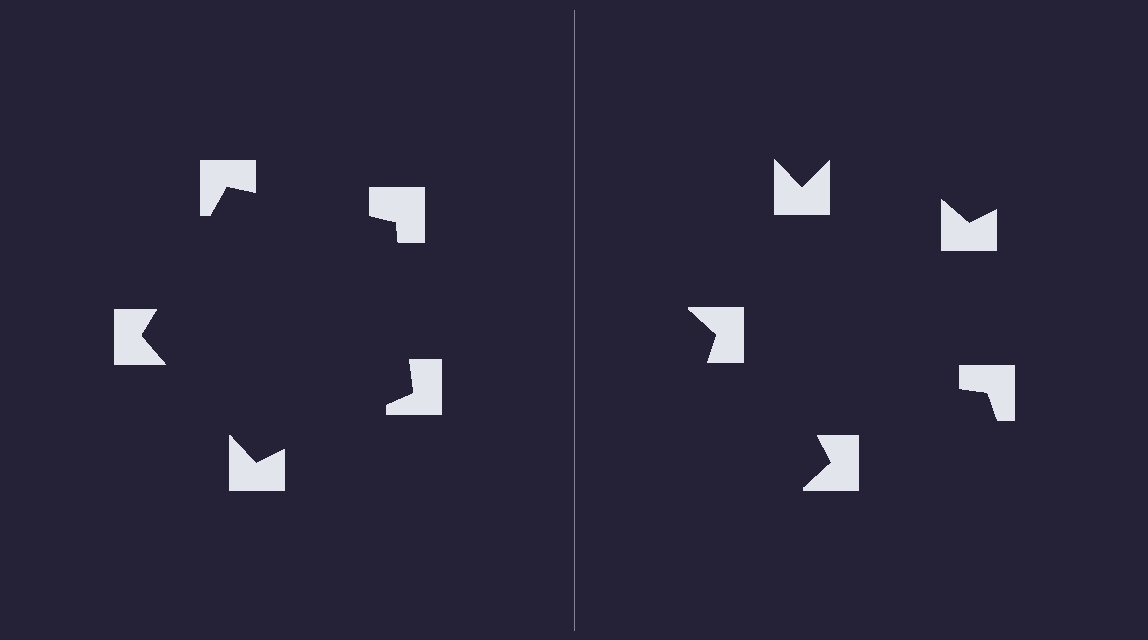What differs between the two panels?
The notched squares are positioned identically on both sides; only the wedge orientations differ. On the left they align to a pentagon; on the right they are misaligned.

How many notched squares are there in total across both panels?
10 — 5 on each side.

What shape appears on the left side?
An illusory pentagon.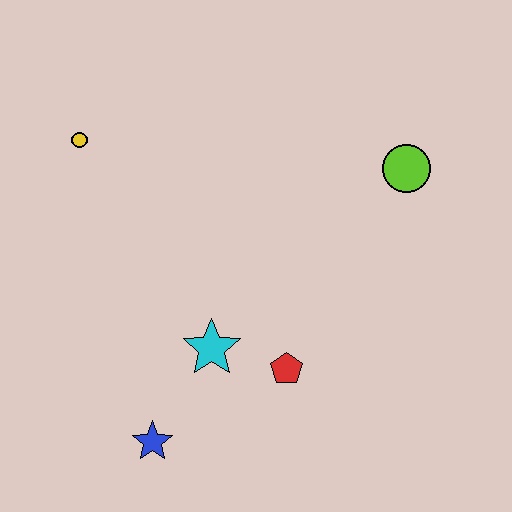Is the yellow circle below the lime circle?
No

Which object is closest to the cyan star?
The red pentagon is closest to the cyan star.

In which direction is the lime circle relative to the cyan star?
The lime circle is to the right of the cyan star.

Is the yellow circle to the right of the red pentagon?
No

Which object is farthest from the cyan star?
The lime circle is farthest from the cyan star.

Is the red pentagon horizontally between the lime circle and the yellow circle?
Yes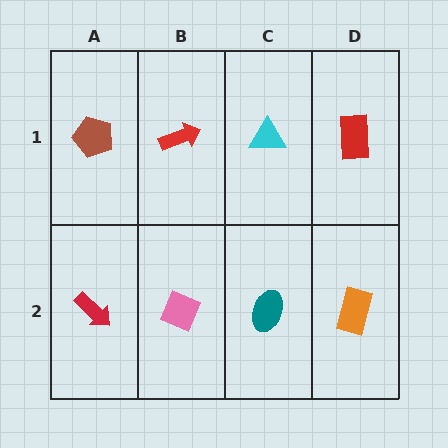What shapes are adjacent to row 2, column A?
A brown pentagon (row 1, column A), a pink diamond (row 2, column B).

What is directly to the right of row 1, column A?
A red arrow.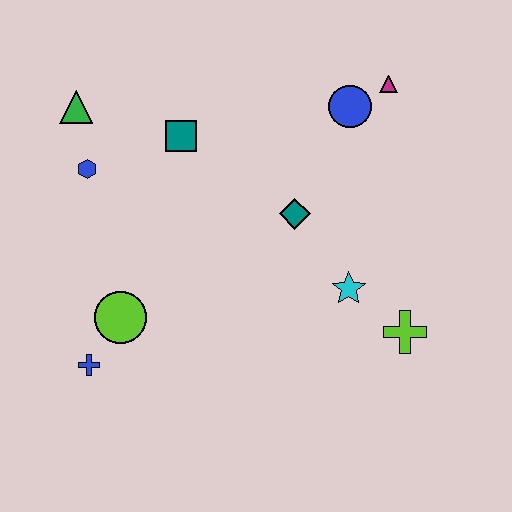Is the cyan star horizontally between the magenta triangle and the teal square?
Yes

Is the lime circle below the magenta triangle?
Yes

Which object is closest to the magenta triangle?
The blue circle is closest to the magenta triangle.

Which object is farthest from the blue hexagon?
The lime cross is farthest from the blue hexagon.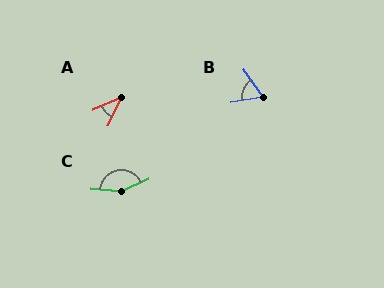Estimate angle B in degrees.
Approximately 64 degrees.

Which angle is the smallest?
A, at approximately 42 degrees.